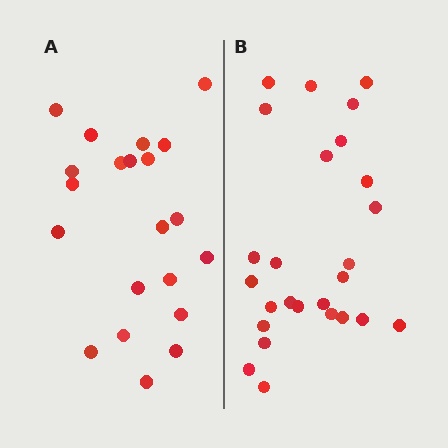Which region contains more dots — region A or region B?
Region B (the right region) has more dots.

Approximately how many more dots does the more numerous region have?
Region B has about 5 more dots than region A.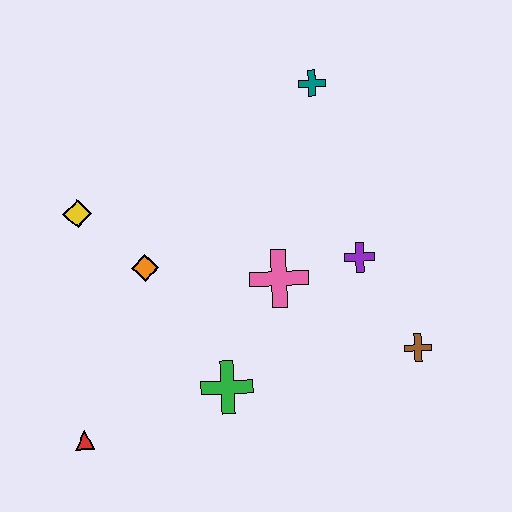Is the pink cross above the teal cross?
No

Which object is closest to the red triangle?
The green cross is closest to the red triangle.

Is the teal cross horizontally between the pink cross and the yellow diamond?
No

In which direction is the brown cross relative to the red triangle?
The brown cross is to the right of the red triangle.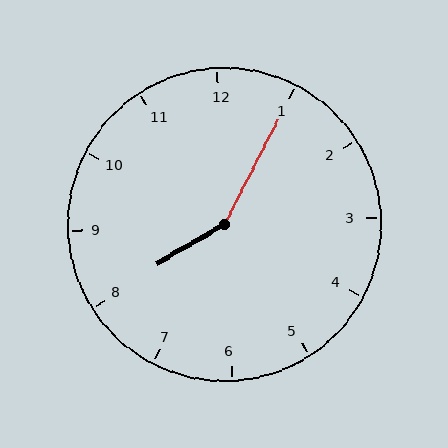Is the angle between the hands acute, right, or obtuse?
It is obtuse.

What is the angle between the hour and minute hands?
Approximately 148 degrees.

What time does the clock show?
8:05.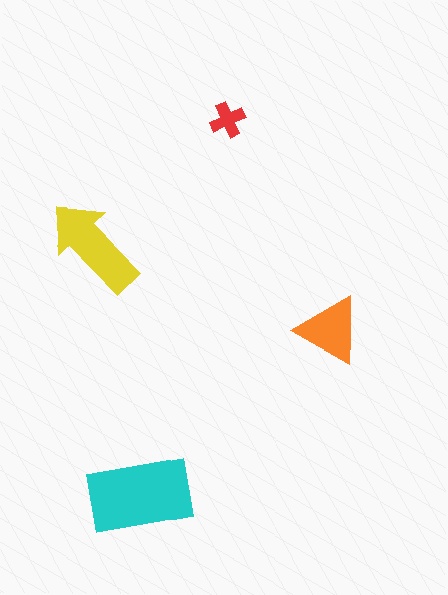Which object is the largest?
The cyan rectangle.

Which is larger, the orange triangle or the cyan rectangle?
The cyan rectangle.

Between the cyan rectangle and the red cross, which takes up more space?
The cyan rectangle.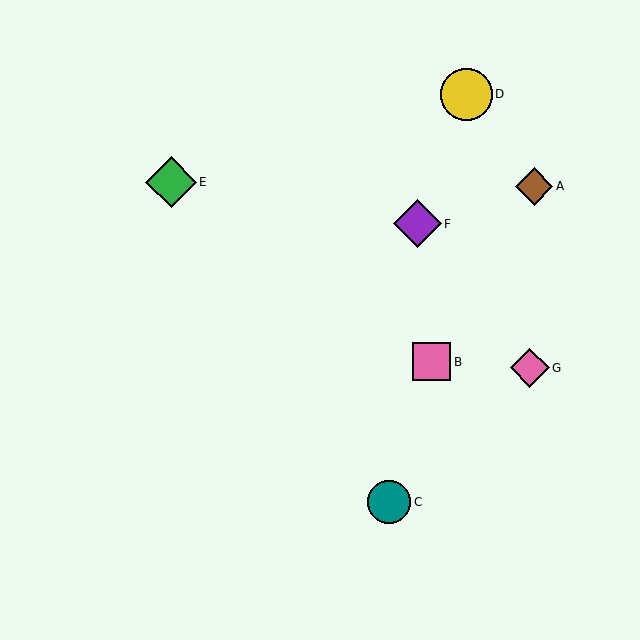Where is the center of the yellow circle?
The center of the yellow circle is at (466, 94).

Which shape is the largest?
The yellow circle (labeled D) is the largest.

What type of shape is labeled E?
Shape E is a green diamond.